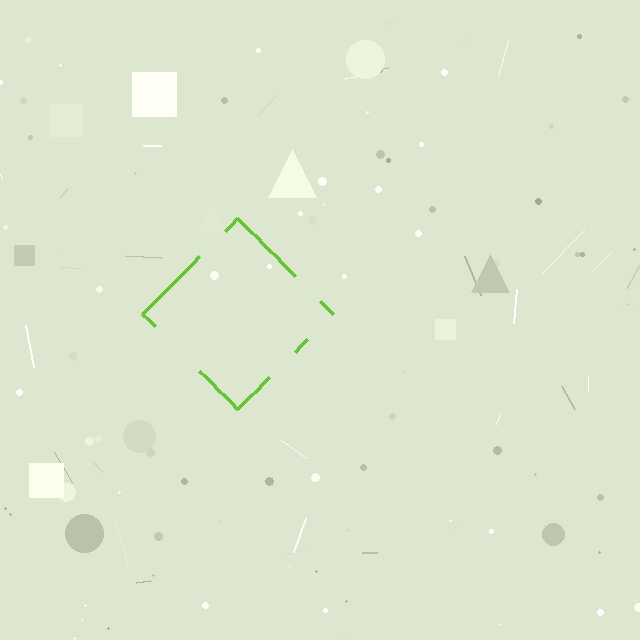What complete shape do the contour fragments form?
The contour fragments form a diamond.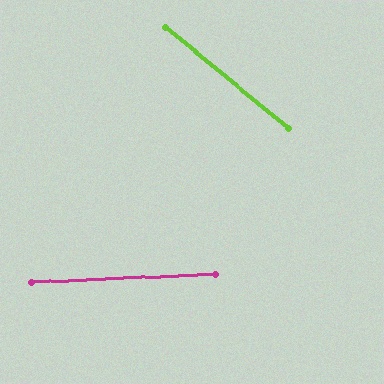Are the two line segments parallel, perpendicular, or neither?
Neither parallel nor perpendicular — they differ by about 42°.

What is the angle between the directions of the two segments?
Approximately 42 degrees.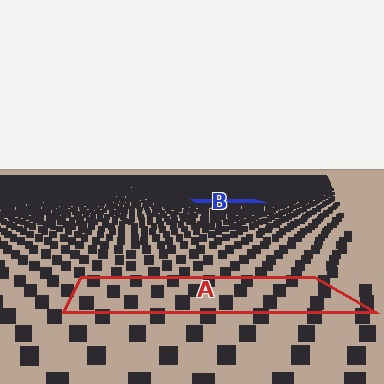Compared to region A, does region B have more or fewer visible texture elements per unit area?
Region B has more texture elements per unit area — they are packed more densely because it is farther away.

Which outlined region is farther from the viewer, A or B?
Region B is farther from the viewer — the texture elements inside it appear smaller and more densely packed.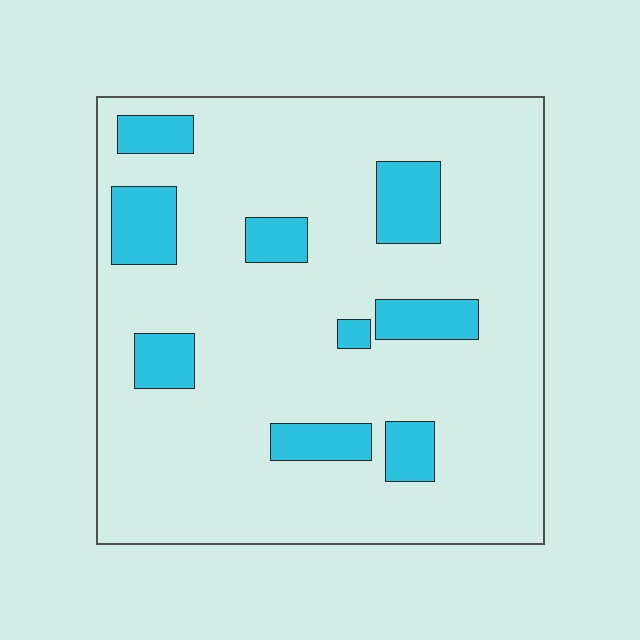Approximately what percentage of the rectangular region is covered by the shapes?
Approximately 15%.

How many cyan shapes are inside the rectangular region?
9.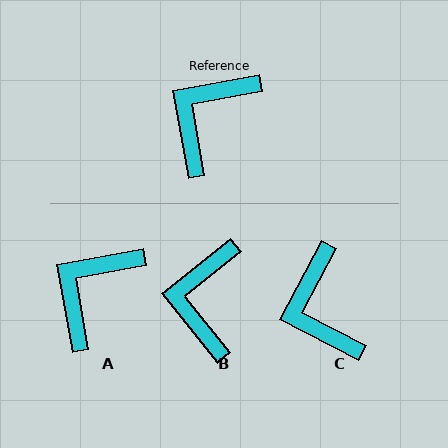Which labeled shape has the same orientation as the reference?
A.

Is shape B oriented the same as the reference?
No, it is off by about 29 degrees.